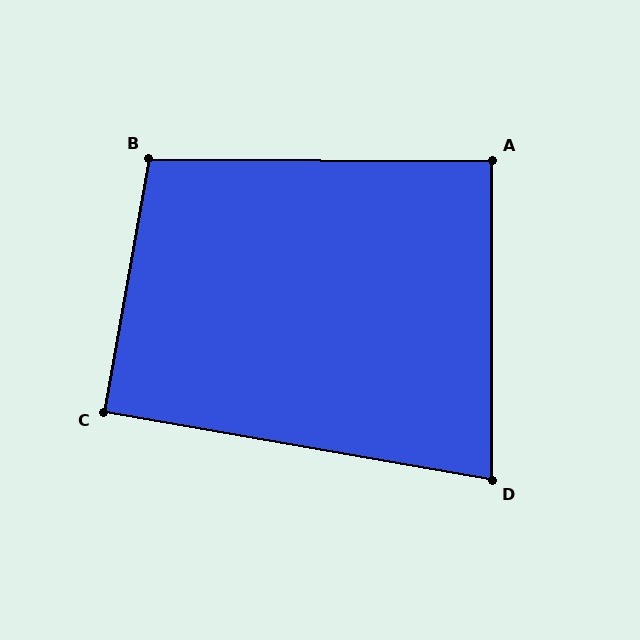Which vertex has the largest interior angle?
B, at approximately 100 degrees.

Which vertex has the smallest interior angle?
D, at approximately 80 degrees.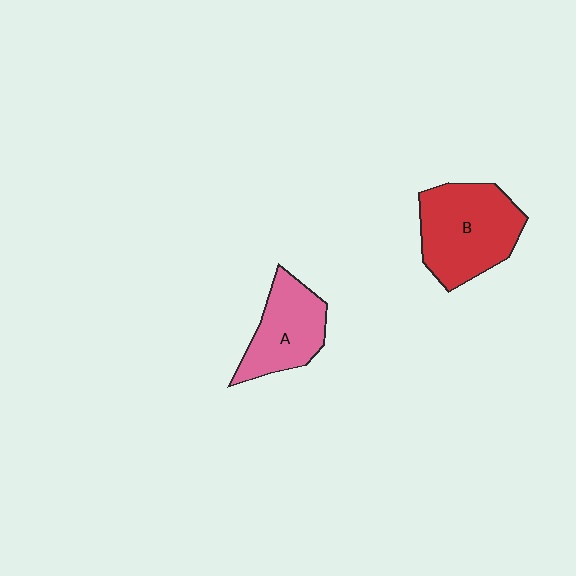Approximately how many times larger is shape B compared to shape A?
Approximately 1.4 times.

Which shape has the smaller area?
Shape A (pink).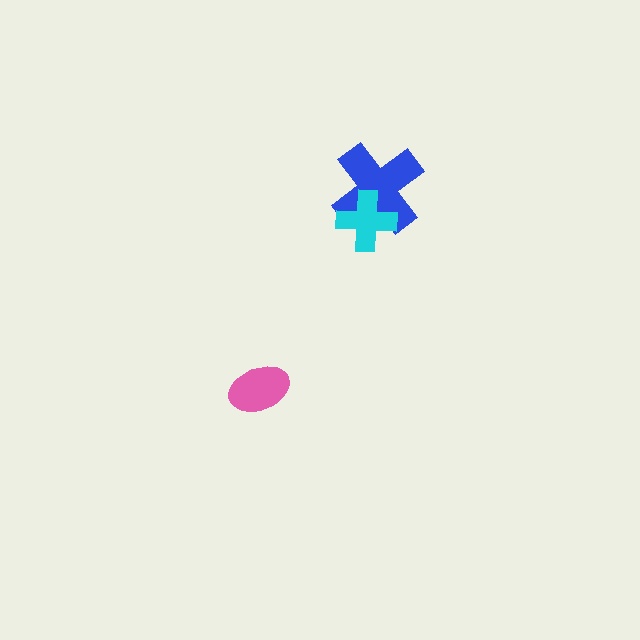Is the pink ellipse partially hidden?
No, no other shape covers it.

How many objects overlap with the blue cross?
1 object overlaps with the blue cross.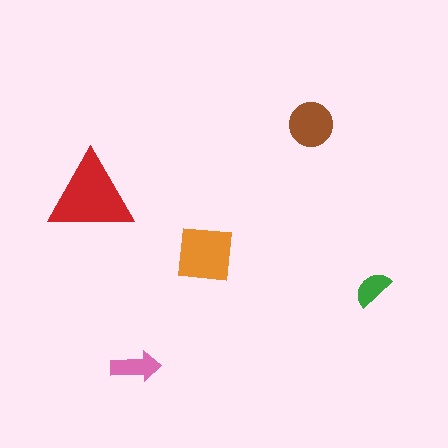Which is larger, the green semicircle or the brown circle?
The brown circle.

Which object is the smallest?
The green semicircle.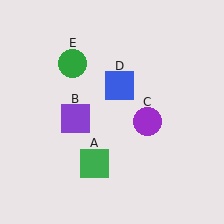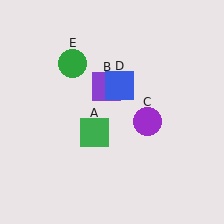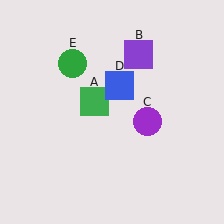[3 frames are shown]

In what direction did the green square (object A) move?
The green square (object A) moved up.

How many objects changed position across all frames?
2 objects changed position: green square (object A), purple square (object B).